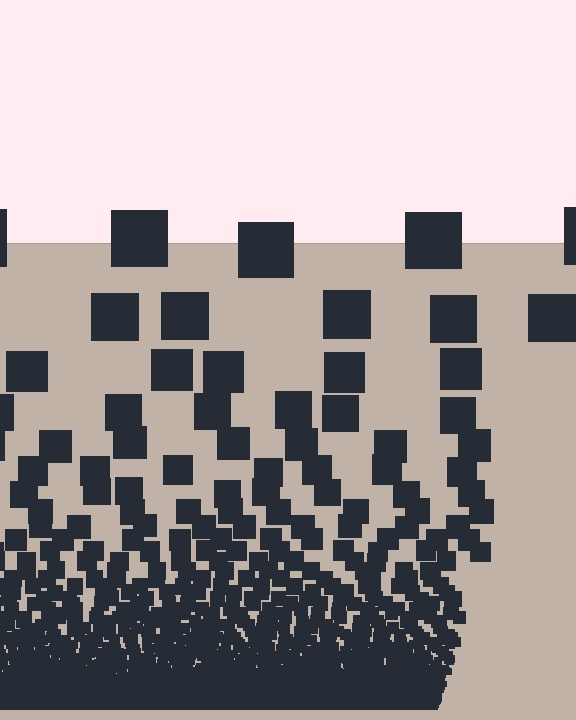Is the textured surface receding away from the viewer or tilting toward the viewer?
The surface appears to tilt toward the viewer. Texture elements get larger and sparser toward the top.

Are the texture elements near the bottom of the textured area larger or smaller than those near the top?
Smaller. The gradient is inverted — elements near the bottom are smaller and denser.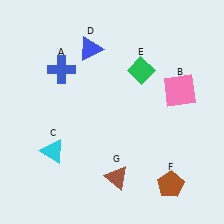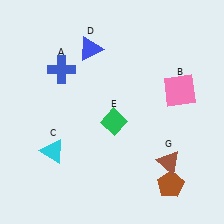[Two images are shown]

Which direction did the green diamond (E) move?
The green diamond (E) moved down.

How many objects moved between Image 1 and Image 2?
2 objects moved between the two images.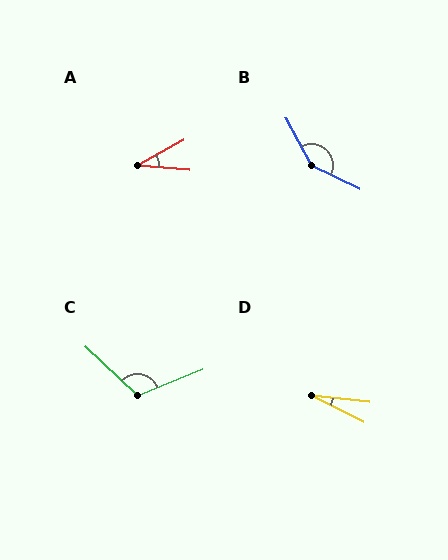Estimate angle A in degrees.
Approximately 34 degrees.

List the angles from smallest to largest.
D (20°), A (34°), C (115°), B (144°).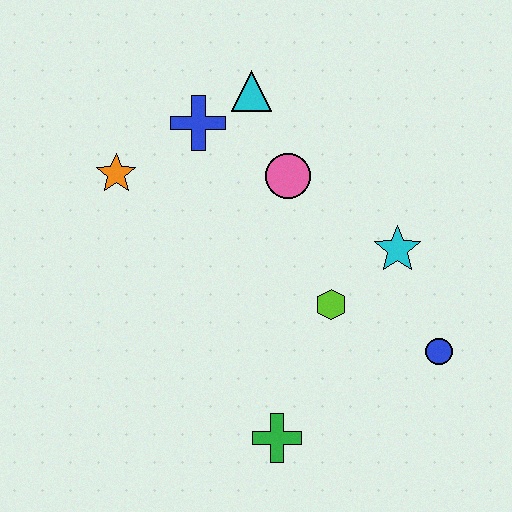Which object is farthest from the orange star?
The blue circle is farthest from the orange star.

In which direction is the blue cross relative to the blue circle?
The blue cross is to the left of the blue circle.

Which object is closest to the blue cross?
The cyan triangle is closest to the blue cross.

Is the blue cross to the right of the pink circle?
No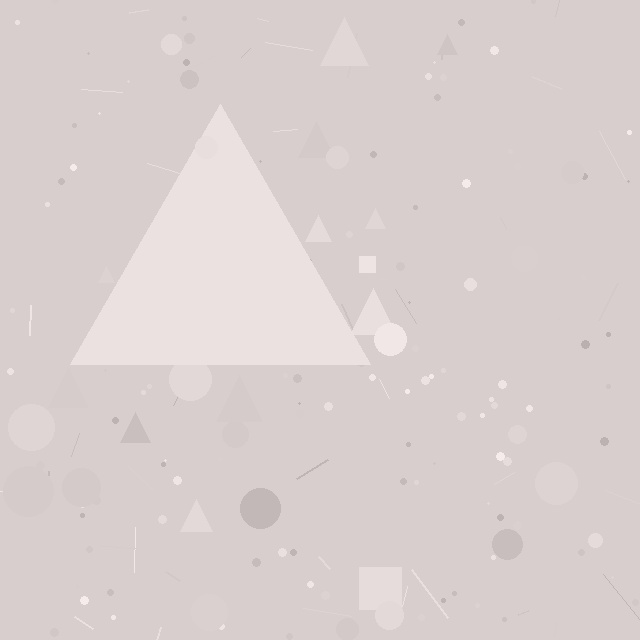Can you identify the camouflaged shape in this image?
The camouflaged shape is a triangle.